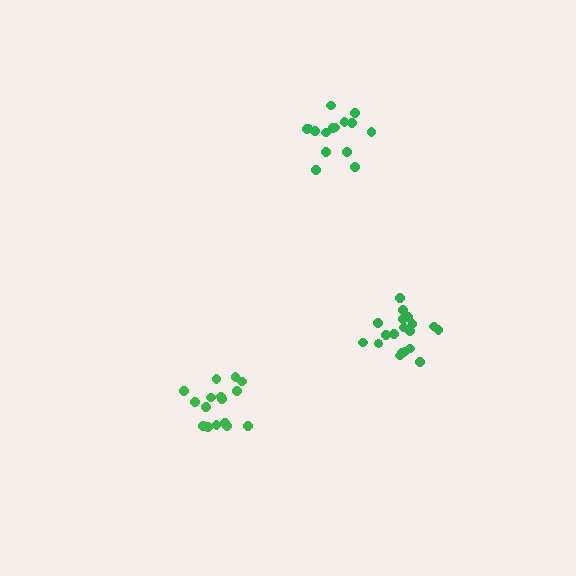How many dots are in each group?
Group 1: 16 dots, Group 2: 19 dots, Group 3: 15 dots (50 total).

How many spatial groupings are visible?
There are 3 spatial groupings.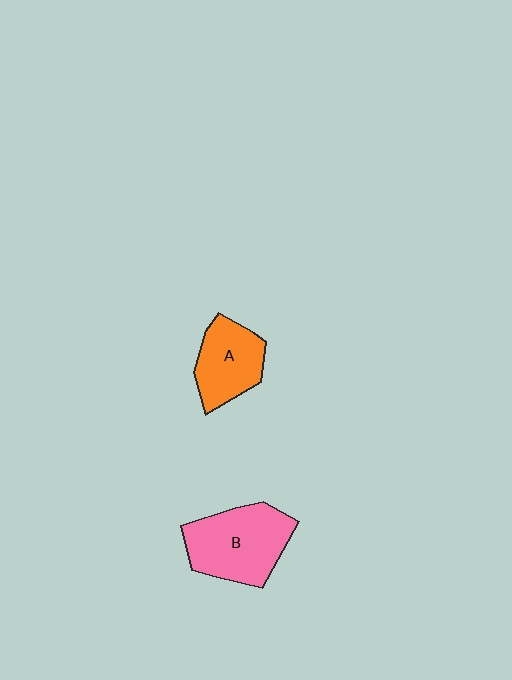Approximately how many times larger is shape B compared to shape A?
Approximately 1.4 times.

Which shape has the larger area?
Shape B (pink).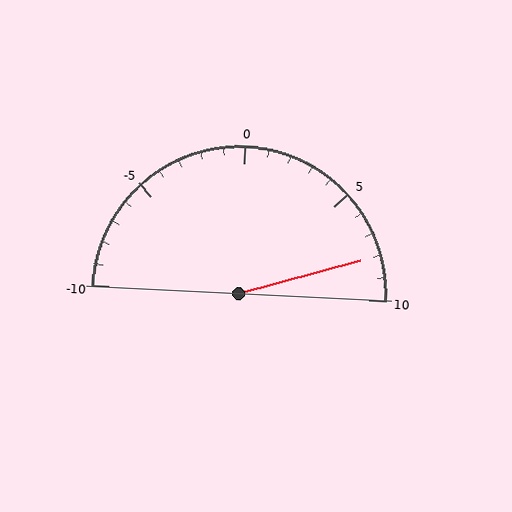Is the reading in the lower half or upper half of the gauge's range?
The reading is in the upper half of the range (-10 to 10).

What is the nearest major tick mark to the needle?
The nearest major tick mark is 10.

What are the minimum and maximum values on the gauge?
The gauge ranges from -10 to 10.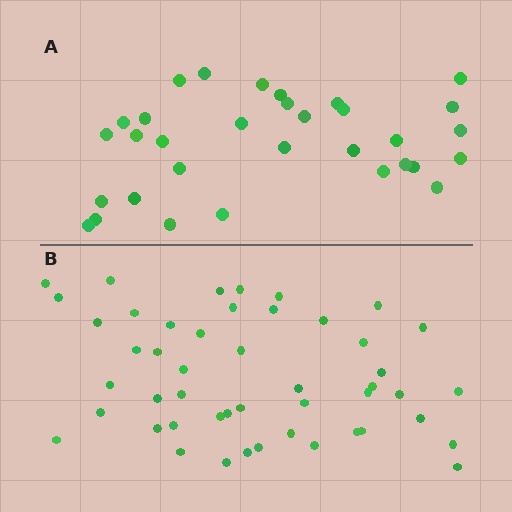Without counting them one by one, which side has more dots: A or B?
Region B (the bottom region) has more dots.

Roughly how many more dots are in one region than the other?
Region B has approximately 15 more dots than region A.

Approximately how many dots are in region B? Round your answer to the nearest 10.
About 50 dots. (The exact count is 48, which rounds to 50.)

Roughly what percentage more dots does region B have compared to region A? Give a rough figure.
About 50% more.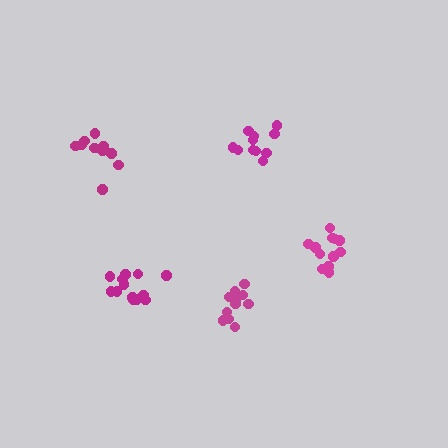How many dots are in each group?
Group 1: 11 dots, Group 2: 10 dots, Group 3: 12 dots, Group 4: 13 dots, Group 5: 11 dots (57 total).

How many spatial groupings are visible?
There are 5 spatial groupings.